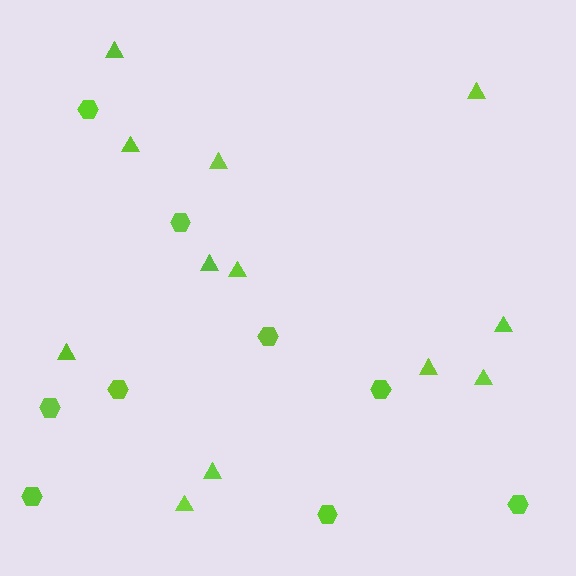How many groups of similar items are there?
There are 2 groups: one group of triangles (12) and one group of hexagons (9).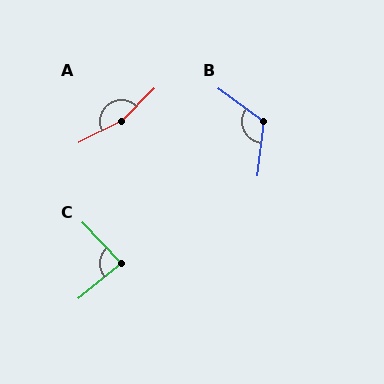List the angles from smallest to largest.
C (86°), B (119°), A (162°).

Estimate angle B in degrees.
Approximately 119 degrees.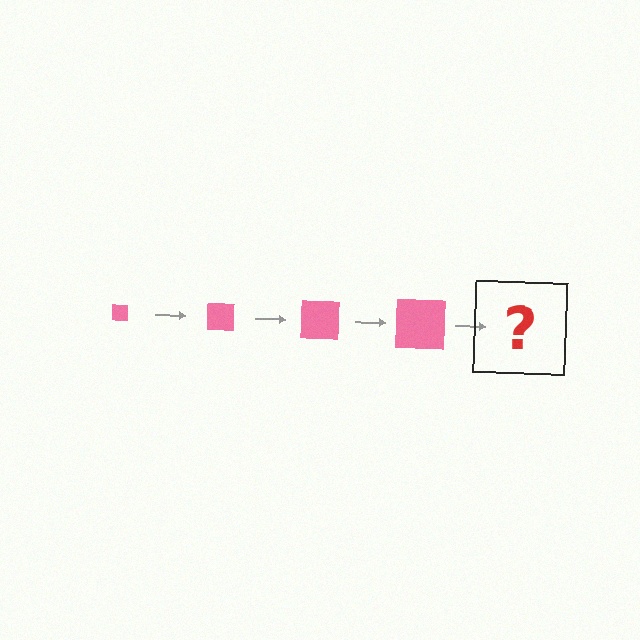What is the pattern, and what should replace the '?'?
The pattern is that the square gets progressively larger each step. The '?' should be a pink square, larger than the previous one.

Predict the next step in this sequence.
The next step is a pink square, larger than the previous one.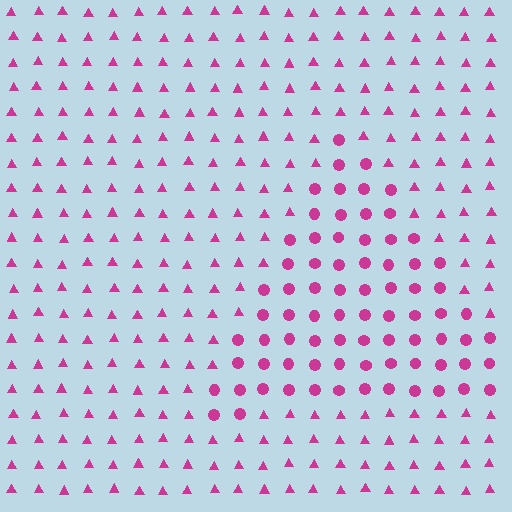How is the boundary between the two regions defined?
The boundary is defined by a change in element shape: circles inside vs. triangles outside. All elements share the same color and spacing.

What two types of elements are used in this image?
The image uses circles inside the triangle region and triangles outside it.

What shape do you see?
I see a triangle.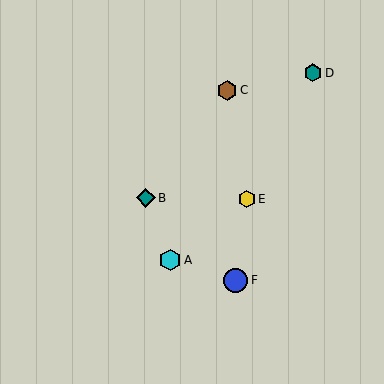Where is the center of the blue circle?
The center of the blue circle is at (235, 280).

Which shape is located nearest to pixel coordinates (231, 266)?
The blue circle (labeled F) at (235, 280) is nearest to that location.